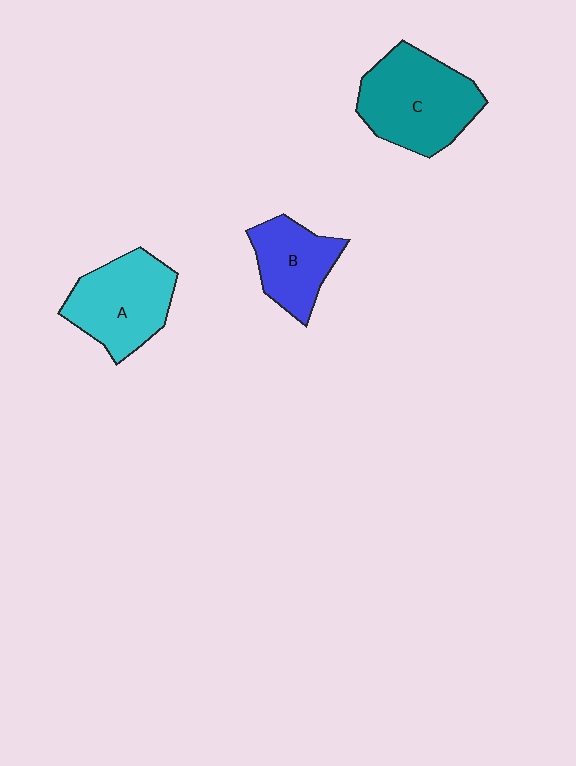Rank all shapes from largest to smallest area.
From largest to smallest: C (teal), A (cyan), B (blue).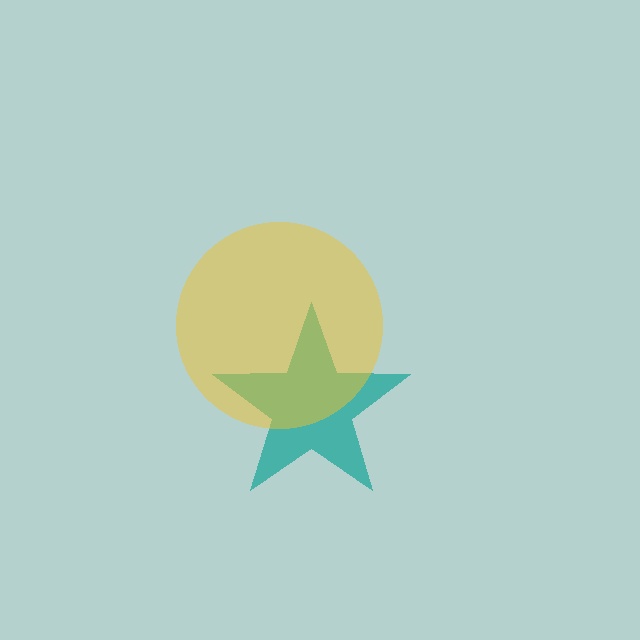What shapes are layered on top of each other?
The layered shapes are: a teal star, a yellow circle.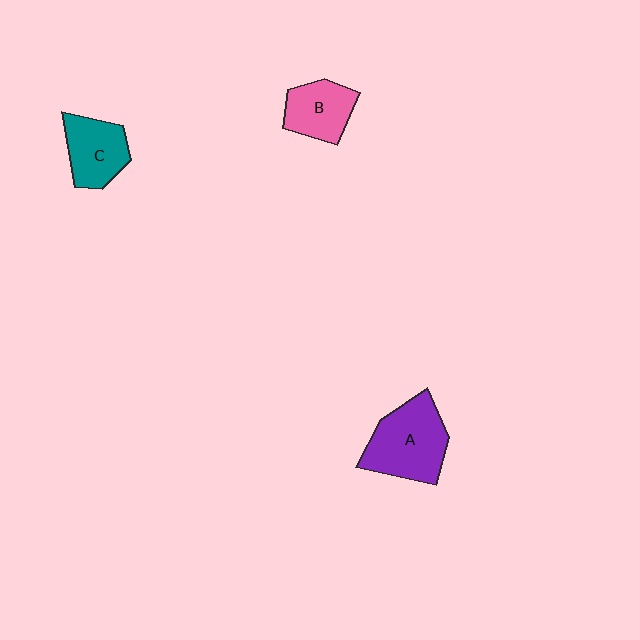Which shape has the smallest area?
Shape B (pink).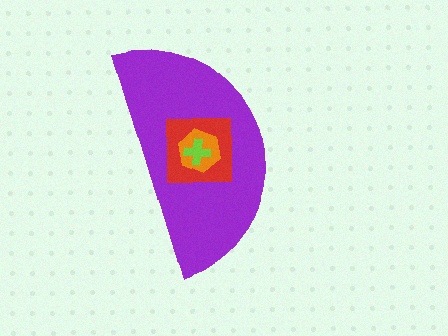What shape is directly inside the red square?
The orange hexagon.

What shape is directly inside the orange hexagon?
The lime cross.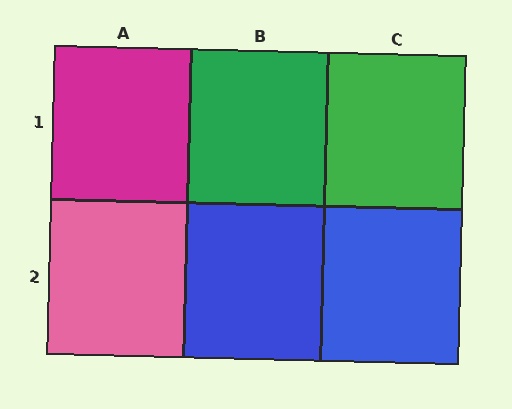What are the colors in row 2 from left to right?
Pink, blue, blue.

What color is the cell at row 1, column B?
Green.